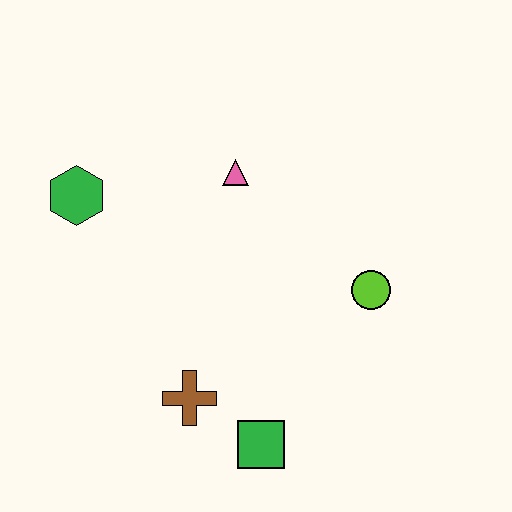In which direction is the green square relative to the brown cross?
The green square is to the right of the brown cross.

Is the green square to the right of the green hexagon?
Yes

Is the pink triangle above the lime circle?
Yes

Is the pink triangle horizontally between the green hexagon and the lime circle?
Yes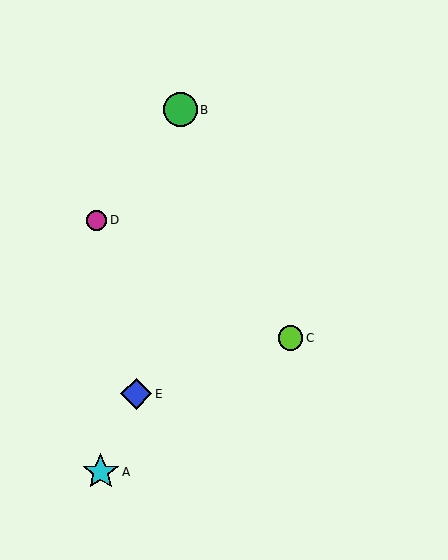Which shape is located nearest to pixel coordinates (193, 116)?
The green circle (labeled B) at (180, 110) is nearest to that location.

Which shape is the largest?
The cyan star (labeled A) is the largest.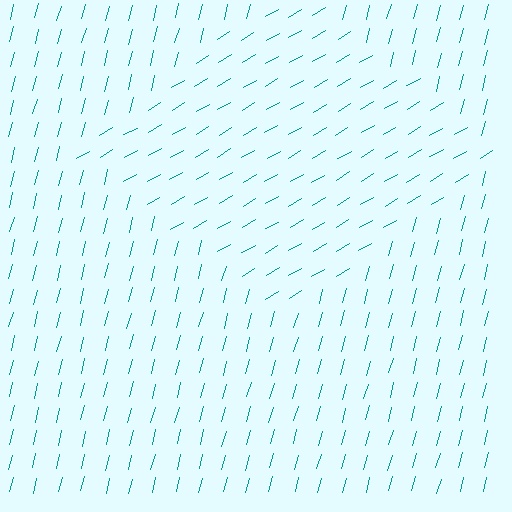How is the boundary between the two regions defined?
The boundary is defined purely by a change in line orientation (approximately 45 degrees difference). All lines are the same color and thickness.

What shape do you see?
I see a diamond.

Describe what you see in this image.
The image is filled with small teal line segments. A diamond region in the image has lines oriented differently from the surrounding lines, creating a visible texture boundary.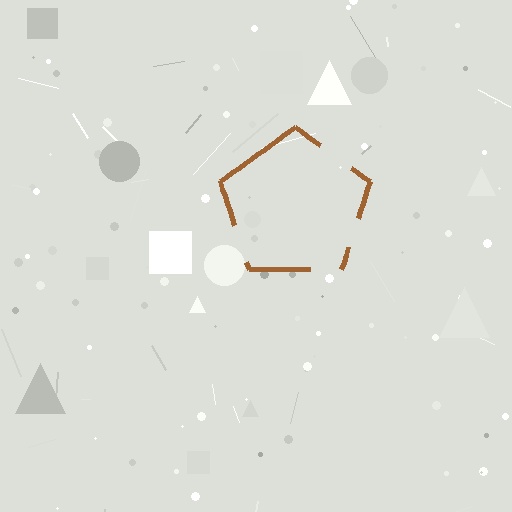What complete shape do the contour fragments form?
The contour fragments form a pentagon.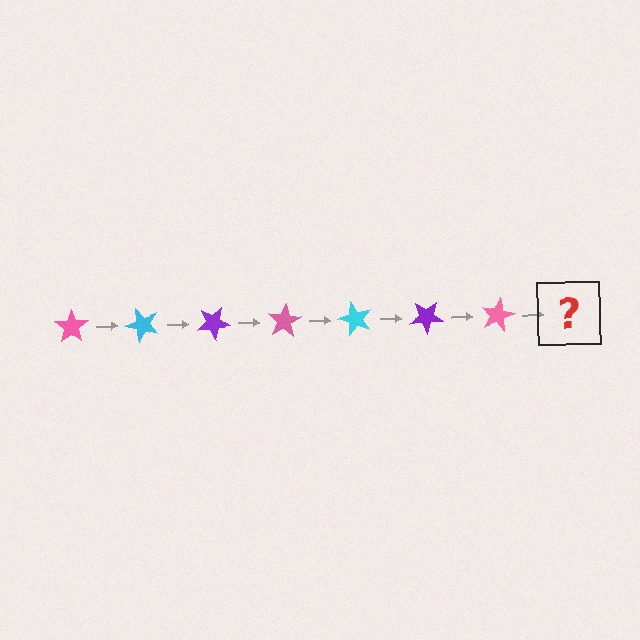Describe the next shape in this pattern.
It should be a cyan star, rotated 350 degrees from the start.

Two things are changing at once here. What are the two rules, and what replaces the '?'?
The two rules are that it rotates 50 degrees each step and the color cycles through pink, cyan, and purple. The '?' should be a cyan star, rotated 350 degrees from the start.